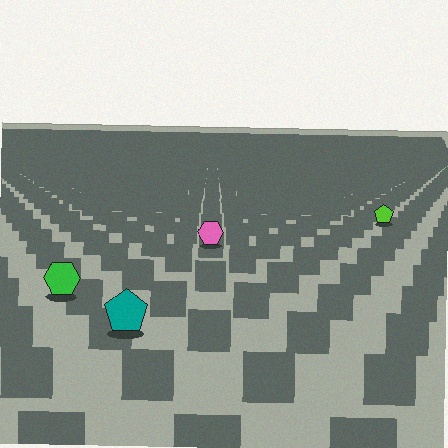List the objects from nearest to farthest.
From nearest to farthest: the teal pentagon, the green hexagon, the pink hexagon, the lime pentagon.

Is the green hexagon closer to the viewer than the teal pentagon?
No. The teal pentagon is closer — you can tell from the texture gradient: the ground texture is coarser near it.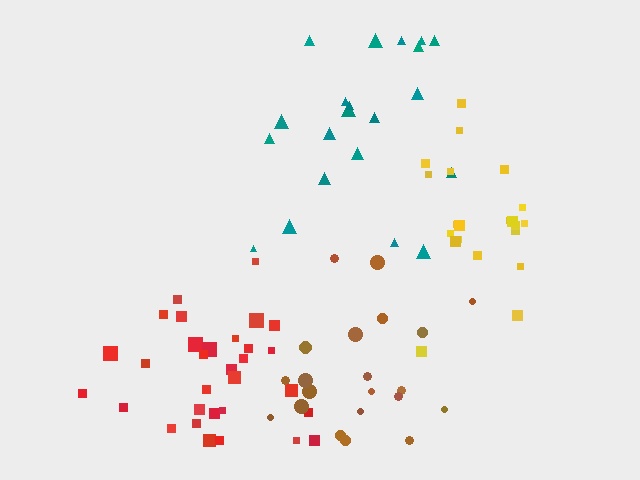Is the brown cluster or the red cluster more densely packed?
Red.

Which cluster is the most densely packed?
Red.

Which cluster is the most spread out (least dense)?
Teal.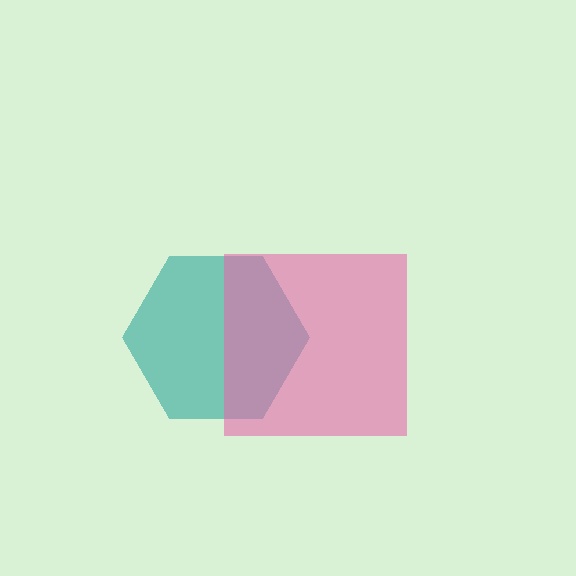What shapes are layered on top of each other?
The layered shapes are: a teal hexagon, a pink square.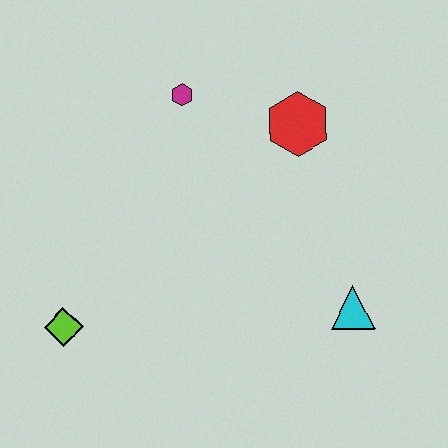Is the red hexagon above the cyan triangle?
Yes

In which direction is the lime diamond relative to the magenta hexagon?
The lime diamond is below the magenta hexagon.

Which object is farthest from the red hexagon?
The lime diamond is farthest from the red hexagon.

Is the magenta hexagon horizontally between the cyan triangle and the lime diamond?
Yes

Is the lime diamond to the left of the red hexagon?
Yes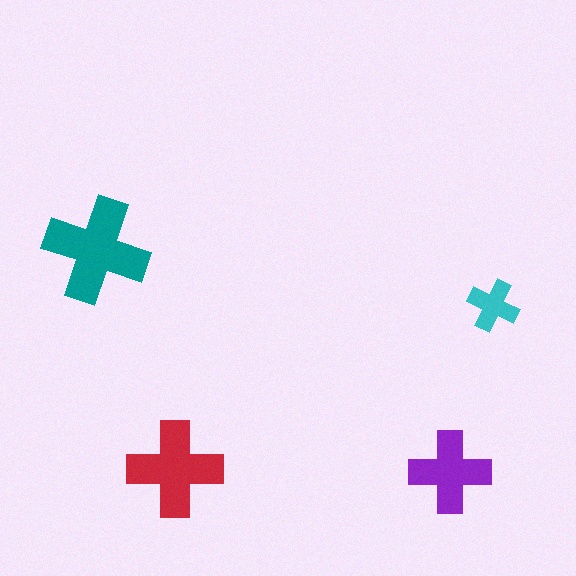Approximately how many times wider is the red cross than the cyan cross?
About 2 times wider.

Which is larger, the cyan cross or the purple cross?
The purple one.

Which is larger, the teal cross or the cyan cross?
The teal one.